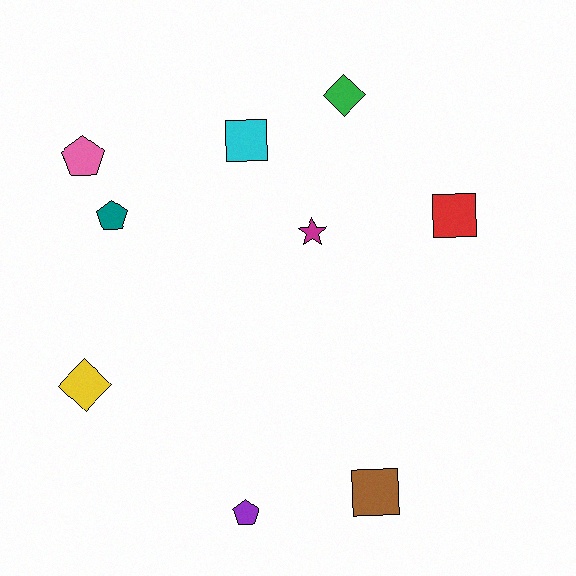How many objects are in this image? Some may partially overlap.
There are 9 objects.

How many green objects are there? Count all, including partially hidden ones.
There is 1 green object.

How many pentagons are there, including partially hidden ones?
There are 3 pentagons.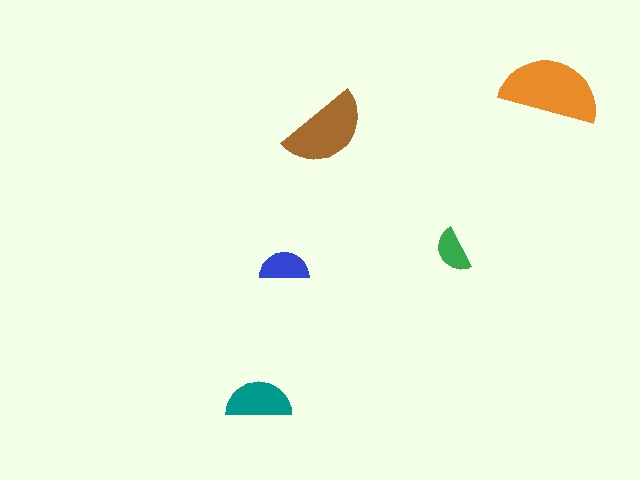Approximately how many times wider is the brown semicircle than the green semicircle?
About 2 times wider.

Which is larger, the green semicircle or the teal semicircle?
The teal one.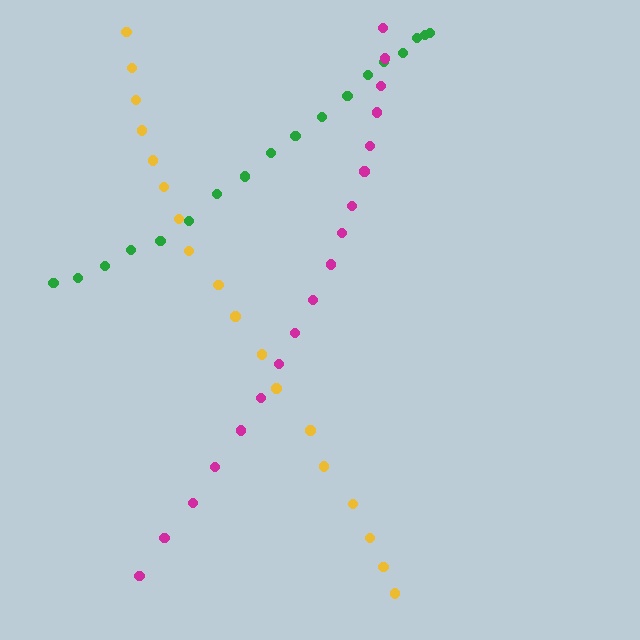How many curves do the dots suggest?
There are 3 distinct paths.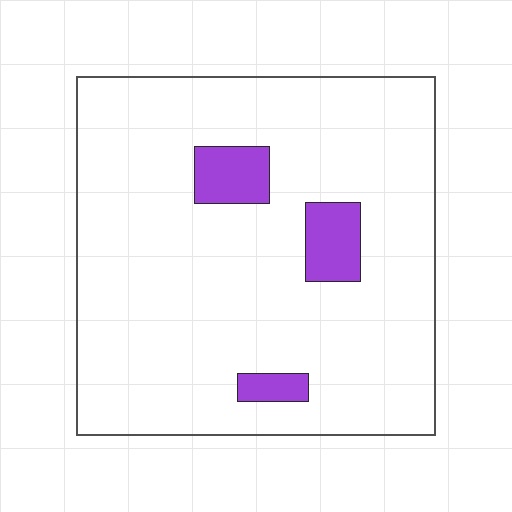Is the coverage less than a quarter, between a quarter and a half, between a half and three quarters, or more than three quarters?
Less than a quarter.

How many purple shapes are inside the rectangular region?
3.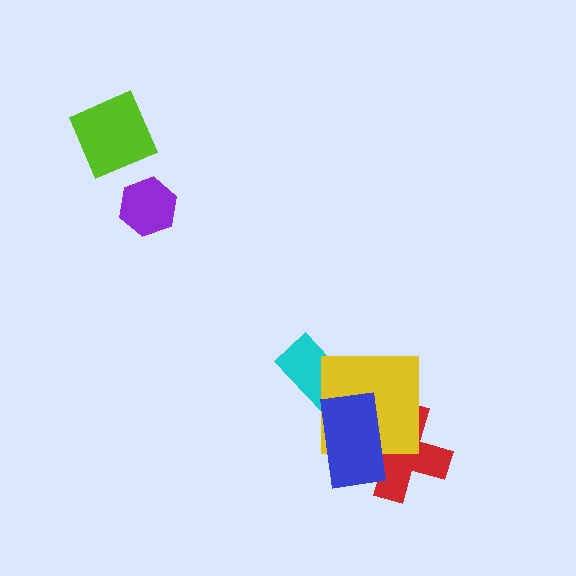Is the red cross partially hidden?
Yes, it is partially covered by another shape.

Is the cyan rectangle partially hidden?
Yes, it is partially covered by another shape.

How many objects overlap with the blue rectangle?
2 objects overlap with the blue rectangle.